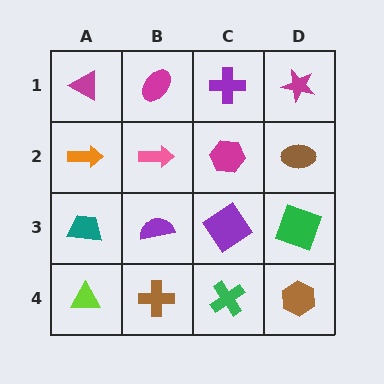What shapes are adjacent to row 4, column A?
A teal trapezoid (row 3, column A), a brown cross (row 4, column B).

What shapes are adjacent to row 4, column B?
A purple semicircle (row 3, column B), a lime triangle (row 4, column A), a green cross (row 4, column C).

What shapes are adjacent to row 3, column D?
A brown ellipse (row 2, column D), a brown hexagon (row 4, column D), a purple diamond (row 3, column C).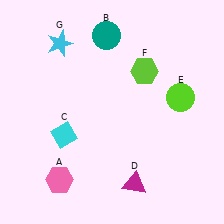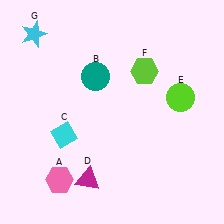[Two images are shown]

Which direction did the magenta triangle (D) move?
The magenta triangle (D) moved left.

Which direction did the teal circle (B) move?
The teal circle (B) moved down.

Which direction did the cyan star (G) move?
The cyan star (G) moved left.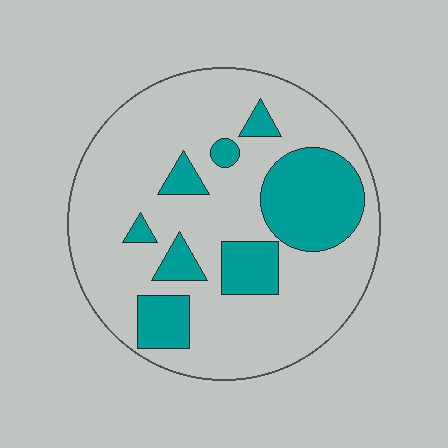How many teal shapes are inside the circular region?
8.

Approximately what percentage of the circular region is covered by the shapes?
Approximately 25%.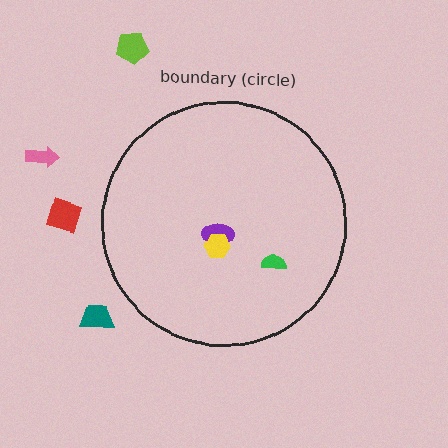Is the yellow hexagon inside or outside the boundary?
Inside.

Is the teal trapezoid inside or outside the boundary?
Outside.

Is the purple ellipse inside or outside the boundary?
Inside.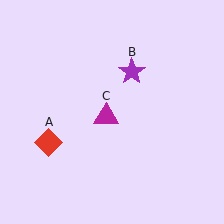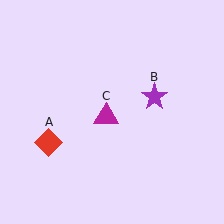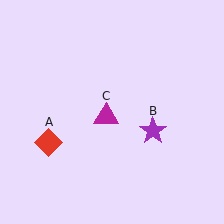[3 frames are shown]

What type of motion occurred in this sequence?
The purple star (object B) rotated clockwise around the center of the scene.